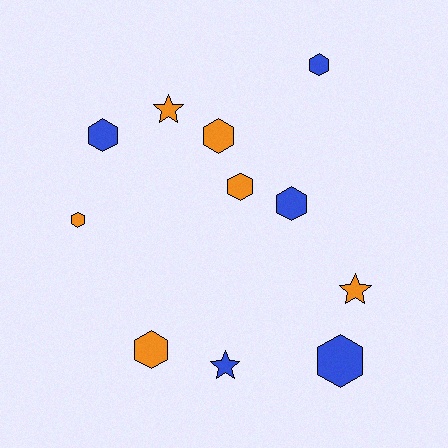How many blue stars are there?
There is 1 blue star.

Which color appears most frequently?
Orange, with 6 objects.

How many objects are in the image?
There are 11 objects.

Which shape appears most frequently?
Hexagon, with 8 objects.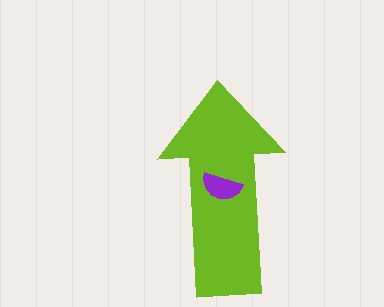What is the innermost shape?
The purple semicircle.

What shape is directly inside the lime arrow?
The purple semicircle.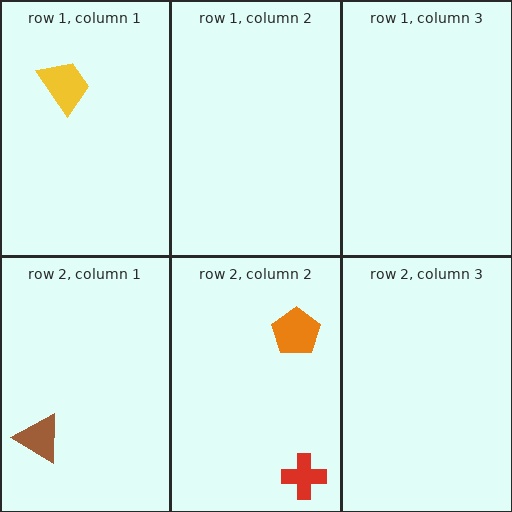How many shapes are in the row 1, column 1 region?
1.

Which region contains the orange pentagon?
The row 2, column 2 region.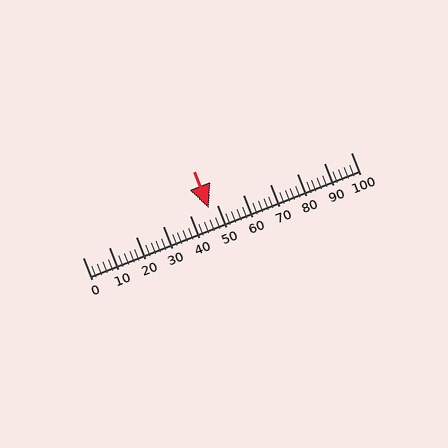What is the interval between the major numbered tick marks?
The major tick marks are spaced 10 units apart.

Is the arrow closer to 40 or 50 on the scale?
The arrow is closer to 50.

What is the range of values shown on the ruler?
The ruler shows values from 0 to 100.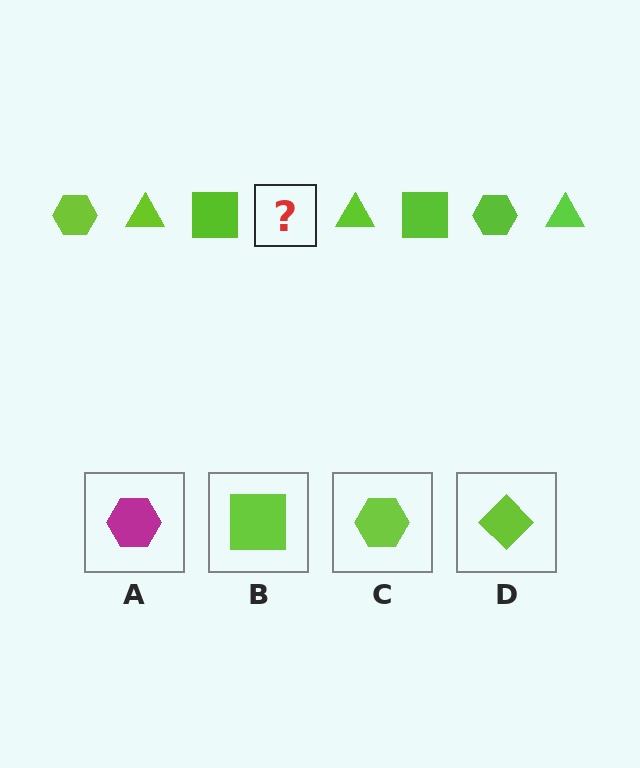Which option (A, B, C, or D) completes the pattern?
C.